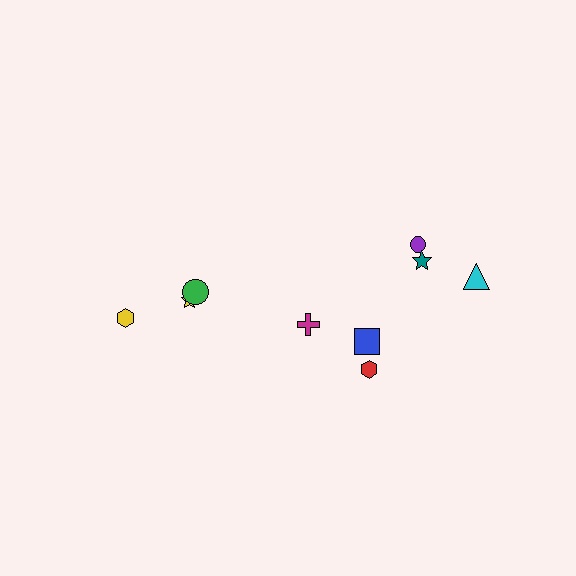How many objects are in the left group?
There are 3 objects.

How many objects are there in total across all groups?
There are 9 objects.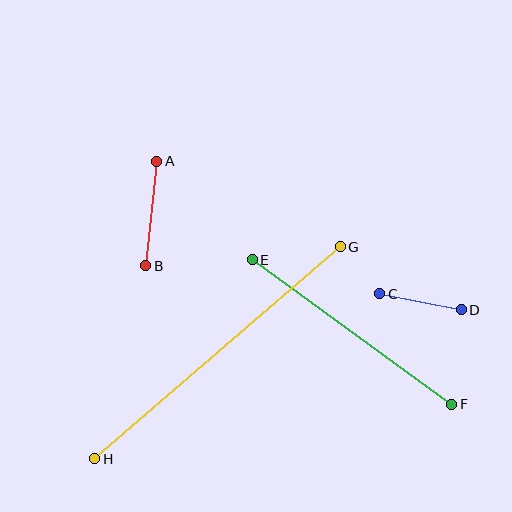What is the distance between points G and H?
The distance is approximately 324 pixels.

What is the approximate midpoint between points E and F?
The midpoint is at approximately (352, 332) pixels.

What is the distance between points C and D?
The distance is approximately 83 pixels.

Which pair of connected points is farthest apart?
Points G and H are farthest apart.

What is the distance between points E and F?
The distance is approximately 246 pixels.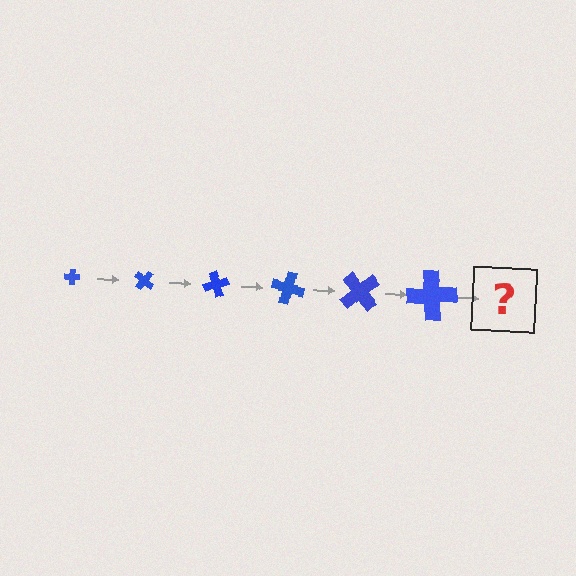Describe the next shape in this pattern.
It should be a cross, larger than the previous one and rotated 210 degrees from the start.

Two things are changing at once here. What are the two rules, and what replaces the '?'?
The two rules are that the cross grows larger each step and it rotates 35 degrees each step. The '?' should be a cross, larger than the previous one and rotated 210 degrees from the start.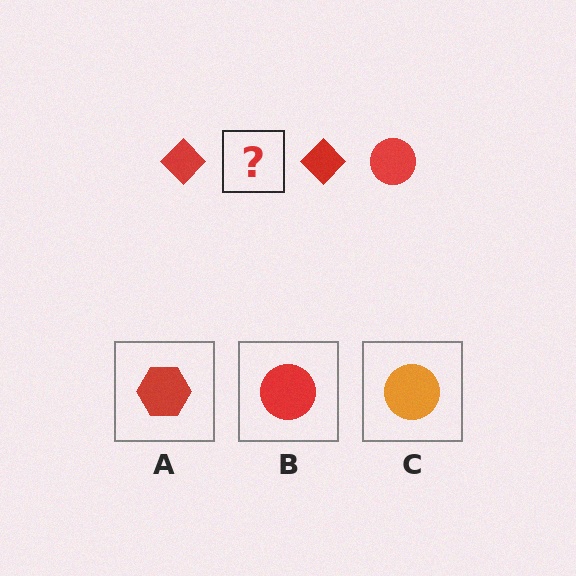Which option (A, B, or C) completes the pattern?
B.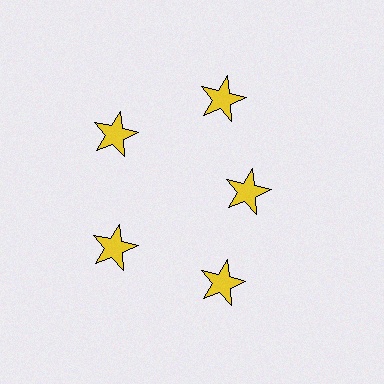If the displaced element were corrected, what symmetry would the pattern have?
It would have 5-fold rotational symmetry — the pattern would map onto itself every 72 degrees.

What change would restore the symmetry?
The symmetry would be restored by moving it outward, back onto the ring so that all 5 stars sit at equal angles and equal distance from the center.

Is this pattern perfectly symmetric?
No. The 5 yellow stars are arranged in a ring, but one element near the 3 o'clock position is pulled inward toward the center, breaking the 5-fold rotational symmetry.